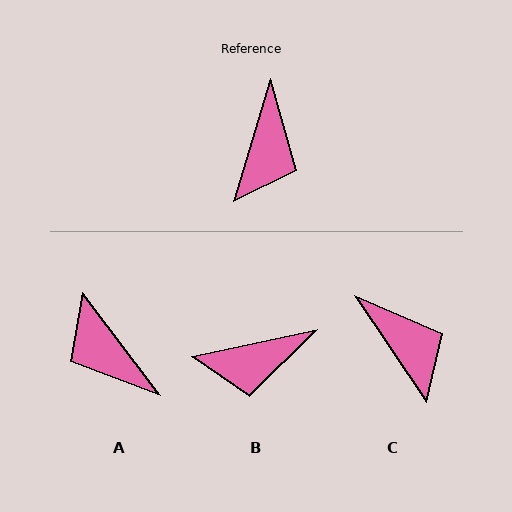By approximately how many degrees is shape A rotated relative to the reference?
Approximately 126 degrees clockwise.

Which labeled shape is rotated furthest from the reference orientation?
A, about 126 degrees away.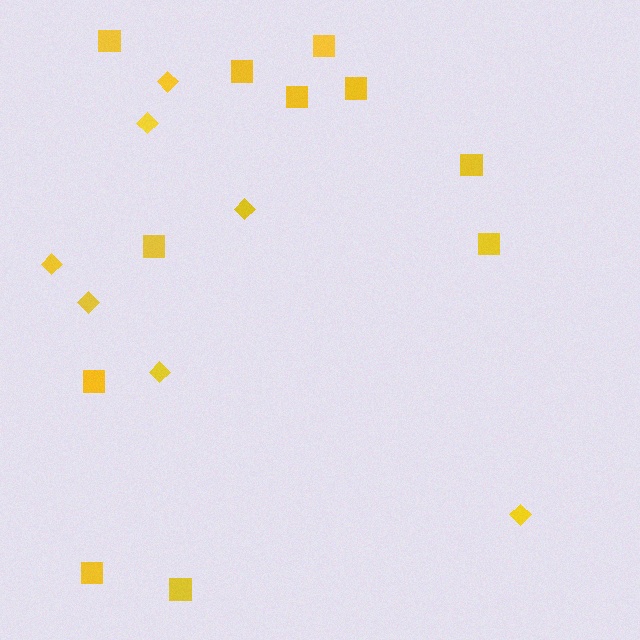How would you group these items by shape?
There are 2 groups: one group of diamonds (7) and one group of squares (11).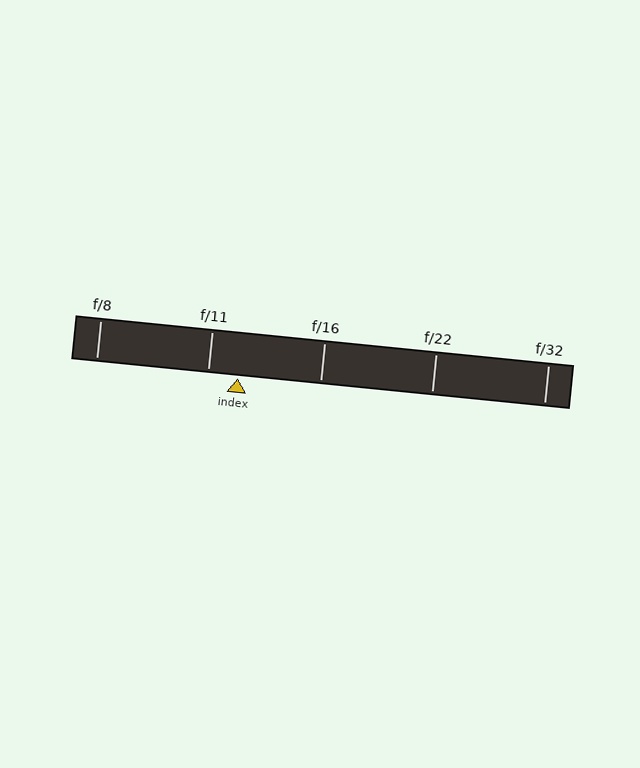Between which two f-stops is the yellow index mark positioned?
The index mark is between f/11 and f/16.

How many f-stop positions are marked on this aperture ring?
There are 5 f-stop positions marked.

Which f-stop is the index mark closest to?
The index mark is closest to f/11.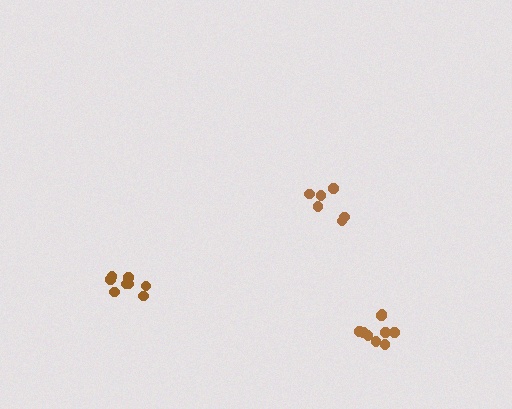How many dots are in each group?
Group 1: 8 dots, Group 2: 6 dots, Group 3: 9 dots (23 total).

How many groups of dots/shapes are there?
There are 3 groups.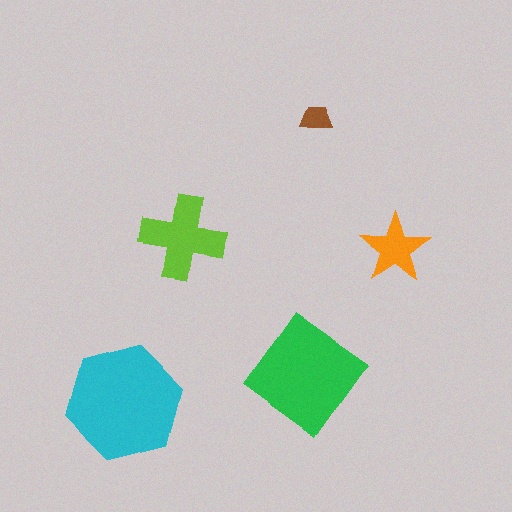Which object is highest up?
The brown trapezoid is topmost.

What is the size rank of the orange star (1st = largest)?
4th.